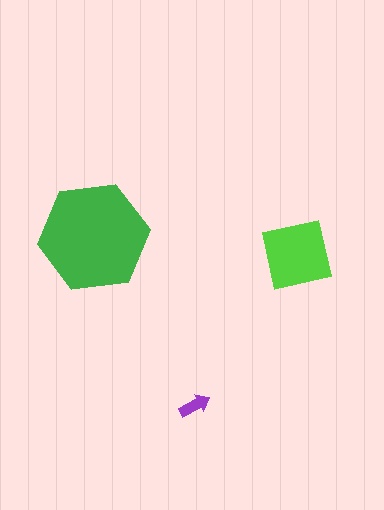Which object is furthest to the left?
The green hexagon is leftmost.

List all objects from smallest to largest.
The purple arrow, the lime square, the green hexagon.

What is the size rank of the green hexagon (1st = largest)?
1st.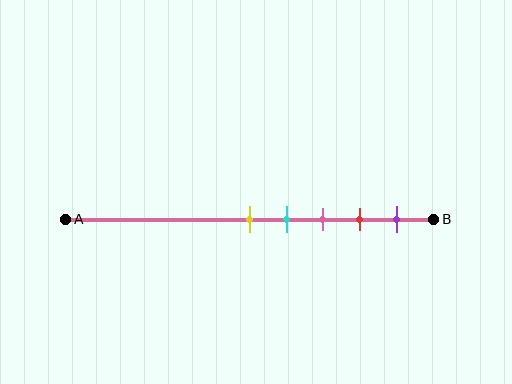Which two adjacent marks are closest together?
The yellow and cyan marks are the closest adjacent pair.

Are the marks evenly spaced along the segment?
Yes, the marks are approximately evenly spaced.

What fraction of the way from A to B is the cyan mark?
The cyan mark is approximately 60% (0.6) of the way from A to B.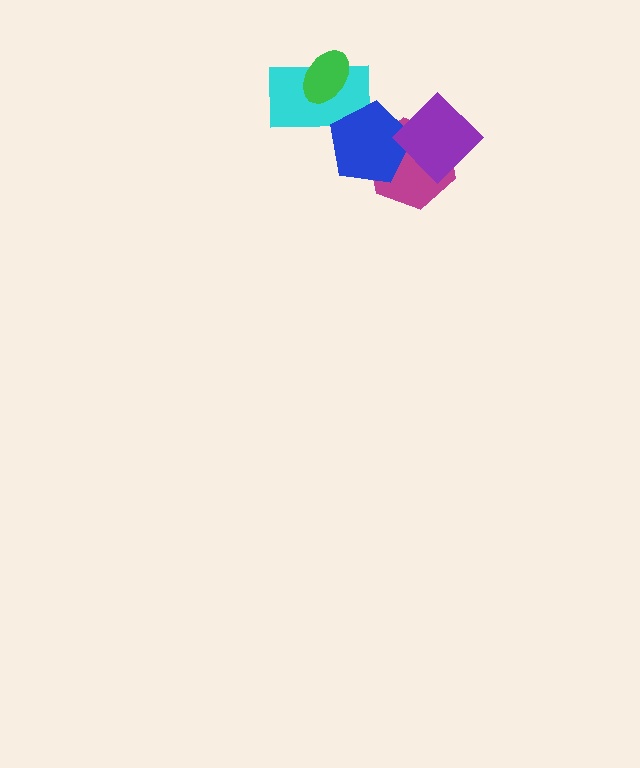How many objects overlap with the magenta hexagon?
2 objects overlap with the magenta hexagon.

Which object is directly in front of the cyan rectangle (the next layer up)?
The green ellipse is directly in front of the cyan rectangle.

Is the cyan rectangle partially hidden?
Yes, it is partially covered by another shape.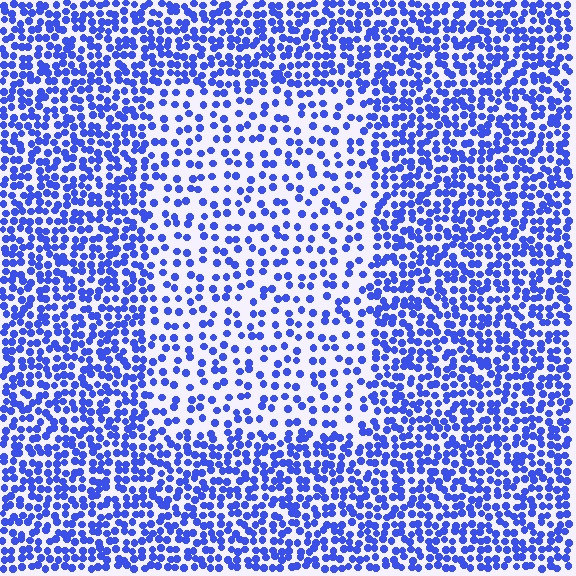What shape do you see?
I see a rectangle.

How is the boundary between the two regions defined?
The boundary is defined by a change in element density (approximately 2.0x ratio). All elements are the same color, size, and shape.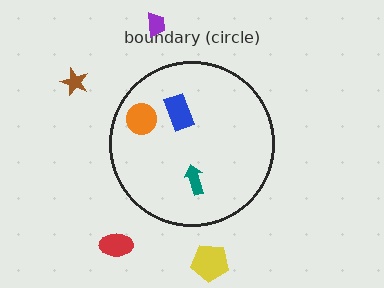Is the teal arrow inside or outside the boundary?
Inside.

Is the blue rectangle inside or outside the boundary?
Inside.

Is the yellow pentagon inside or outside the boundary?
Outside.